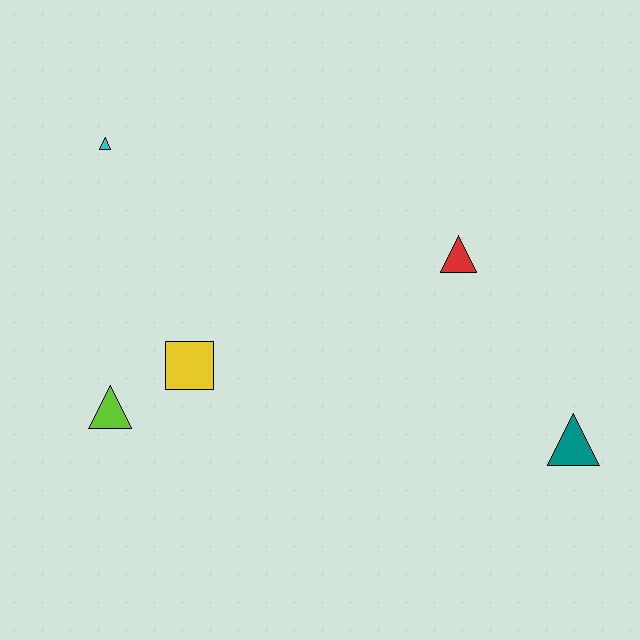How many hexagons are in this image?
There are no hexagons.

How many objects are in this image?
There are 5 objects.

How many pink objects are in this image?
There are no pink objects.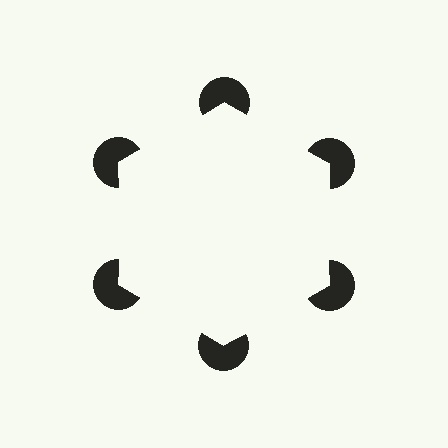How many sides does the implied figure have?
6 sides.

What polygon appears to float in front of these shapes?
An illusory hexagon — its edges are inferred from the aligned wedge cuts in the pac-man discs, not physically drawn.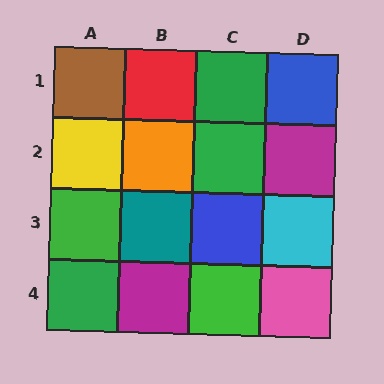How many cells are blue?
2 cells are blue.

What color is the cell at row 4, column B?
Magenta.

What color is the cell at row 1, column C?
Green.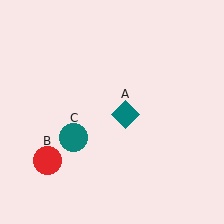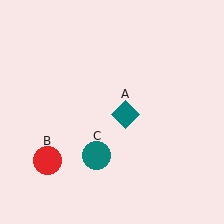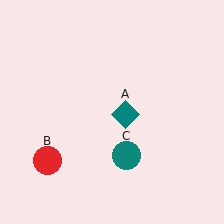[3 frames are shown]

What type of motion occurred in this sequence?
The teal circle (object C) rotated counterclockwise around the center of the scene.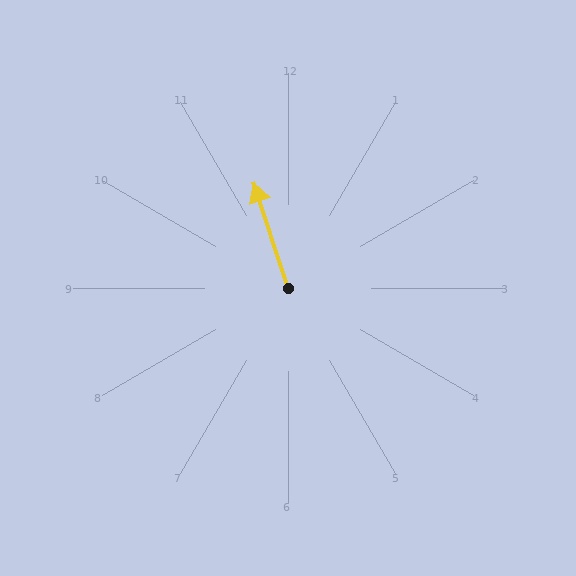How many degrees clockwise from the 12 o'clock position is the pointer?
Approximately 342 degrees.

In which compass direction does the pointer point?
North.